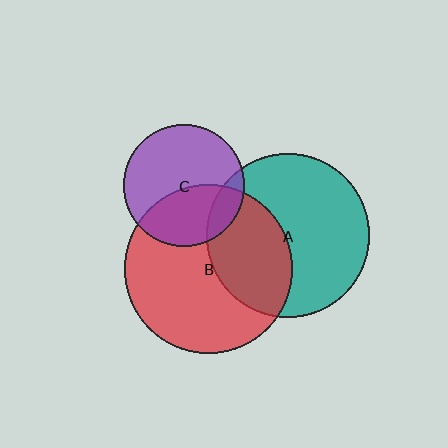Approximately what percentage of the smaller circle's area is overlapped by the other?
Approximately 40%.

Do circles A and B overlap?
Yes.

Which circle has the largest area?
Circle B (red).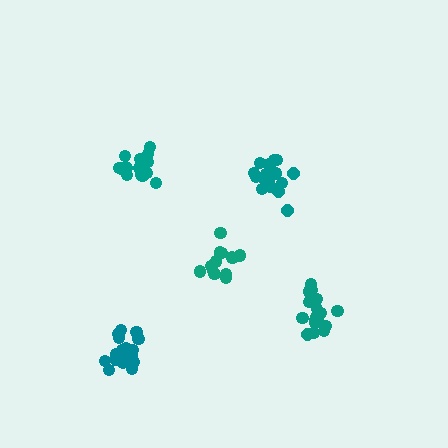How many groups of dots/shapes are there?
There are 5 groups.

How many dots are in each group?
Group 1: 14 dots, Group 2: 18 dots, Group 3: 18 dots, Group 4: 18 dots, Group 5: 19 dots (87 total).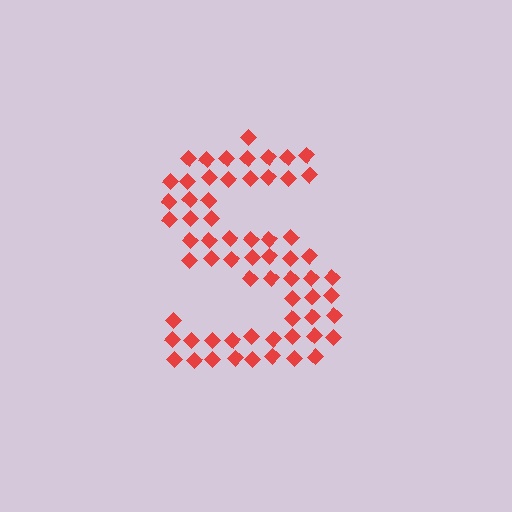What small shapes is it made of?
It is made of small diamonds.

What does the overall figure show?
The overall figure shows the letter S.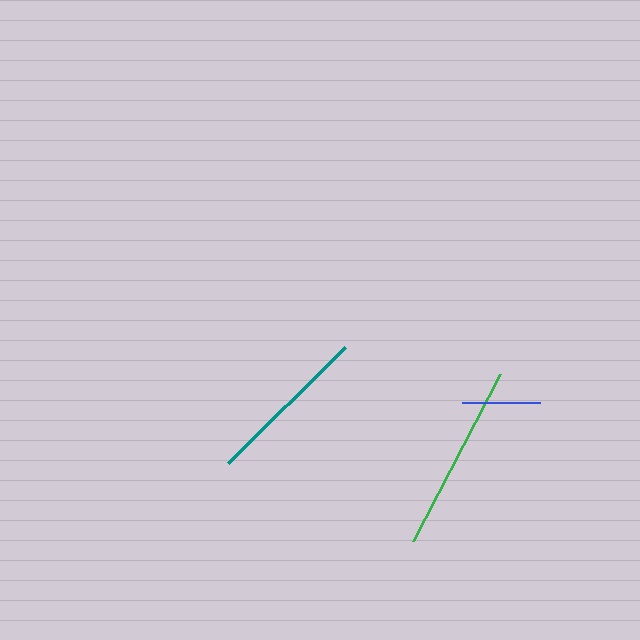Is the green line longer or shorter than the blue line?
The green line is longer than the blue line.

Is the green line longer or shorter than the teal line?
The green line is longer than the teal line.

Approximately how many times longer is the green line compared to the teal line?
The green line is approximately 1.1 times the length of the teal line.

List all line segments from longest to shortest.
From longest to shortest: green, teal, blue.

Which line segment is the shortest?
The blue line is the shortest at approximately 78 pixels.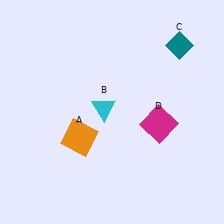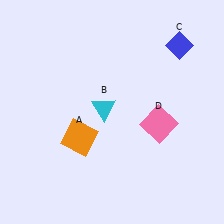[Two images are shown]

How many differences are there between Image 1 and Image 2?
There are 2 differences between the two images.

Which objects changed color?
C changed from teal to blue. D changed from magenta to pink.